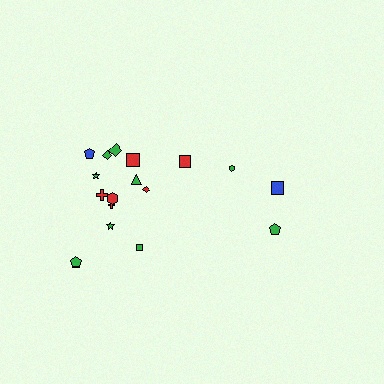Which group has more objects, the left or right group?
The left group.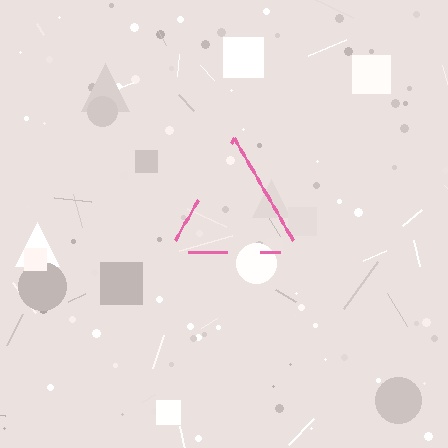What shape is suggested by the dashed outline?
The dashed outline suggests a triangle.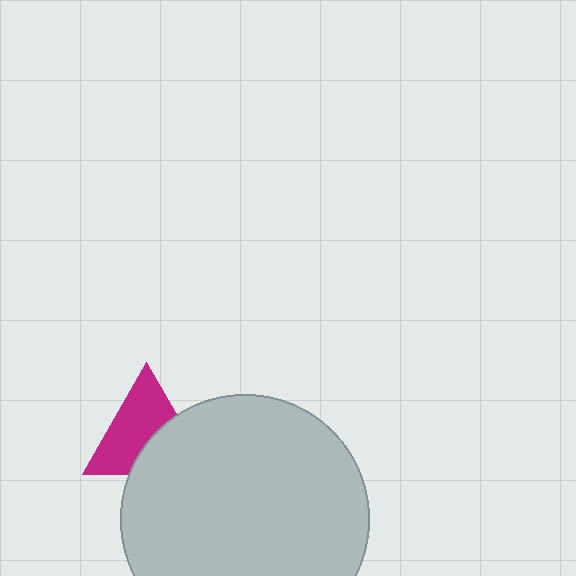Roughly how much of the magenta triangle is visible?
About half of it is visible (roughly 61%).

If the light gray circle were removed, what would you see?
You would see the complete magenta triangle.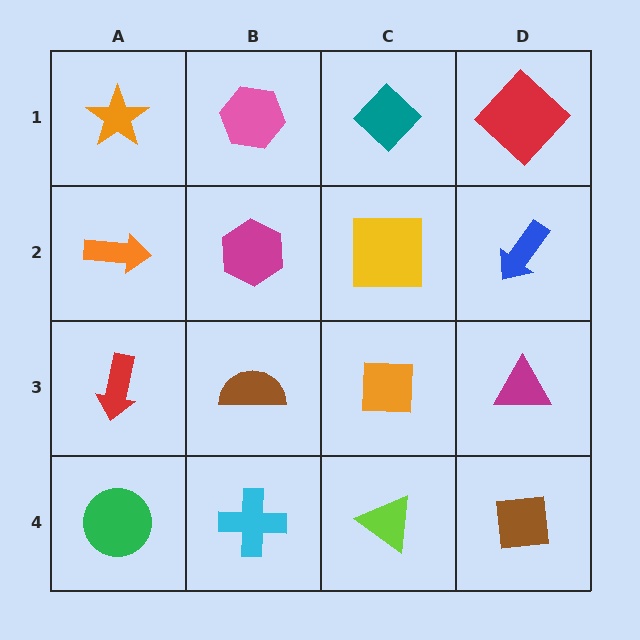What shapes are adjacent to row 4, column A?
A red arrow (row 3, column A), a cyan cross (row 4, column B).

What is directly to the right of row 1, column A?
A pink hexagon.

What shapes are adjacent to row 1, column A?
An orange arrow (row 2, column A), a pink hexagon (row 1, column B).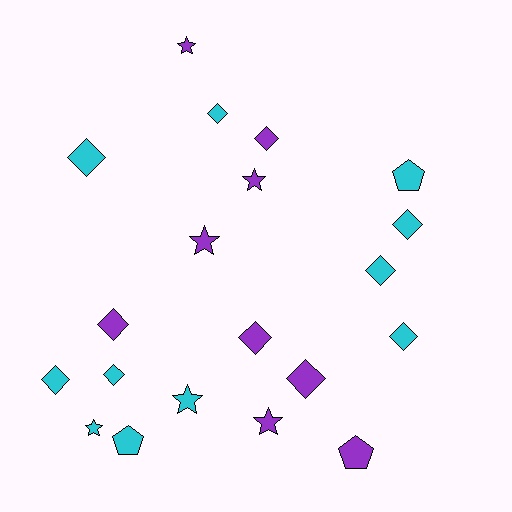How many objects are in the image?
There are 20 objects.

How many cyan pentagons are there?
There are 2 cyan pentagons.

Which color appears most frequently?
Cyan, with 11 objects.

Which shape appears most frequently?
Diamond, with 11 objects.